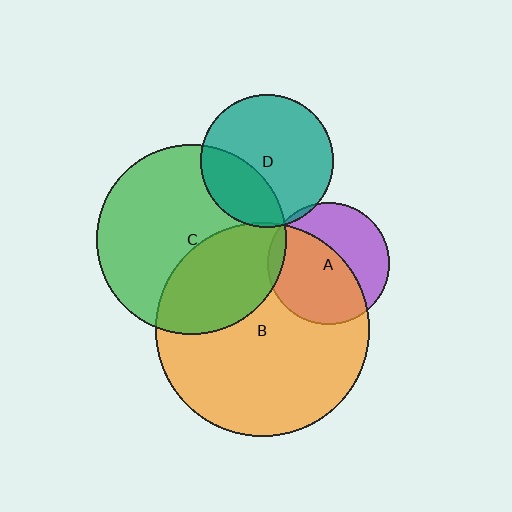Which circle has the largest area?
Circle B (orange).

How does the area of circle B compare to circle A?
Approximately 3.1 times.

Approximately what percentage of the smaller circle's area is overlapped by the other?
Approximately 5%.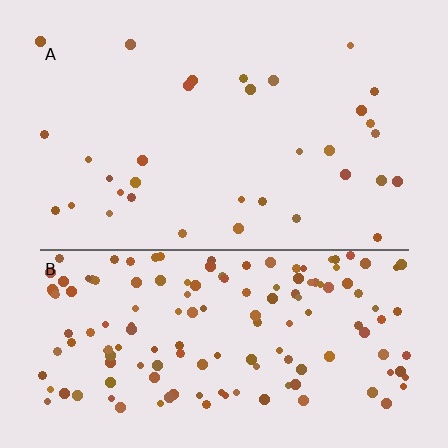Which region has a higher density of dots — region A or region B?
B (the bottom).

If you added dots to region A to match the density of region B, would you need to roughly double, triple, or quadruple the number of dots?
Approximately quadruple.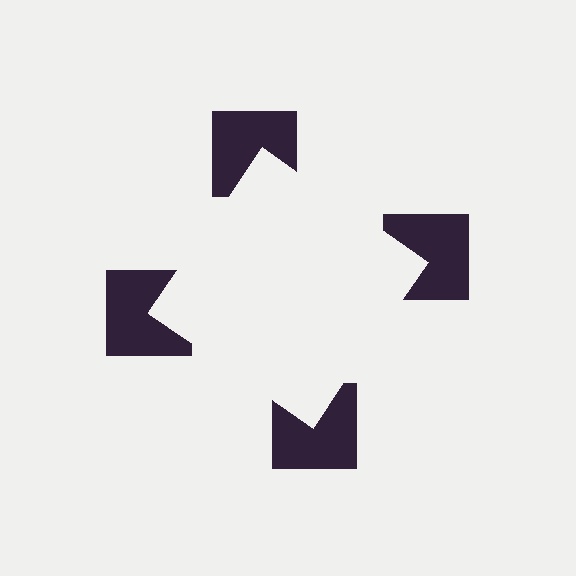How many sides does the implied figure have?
4 sides.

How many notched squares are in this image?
There are 4 — one at each vertex of the illusory square.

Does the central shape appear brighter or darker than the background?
It typically appears slightly brighter than the background, even though no actual brightness change is drawn.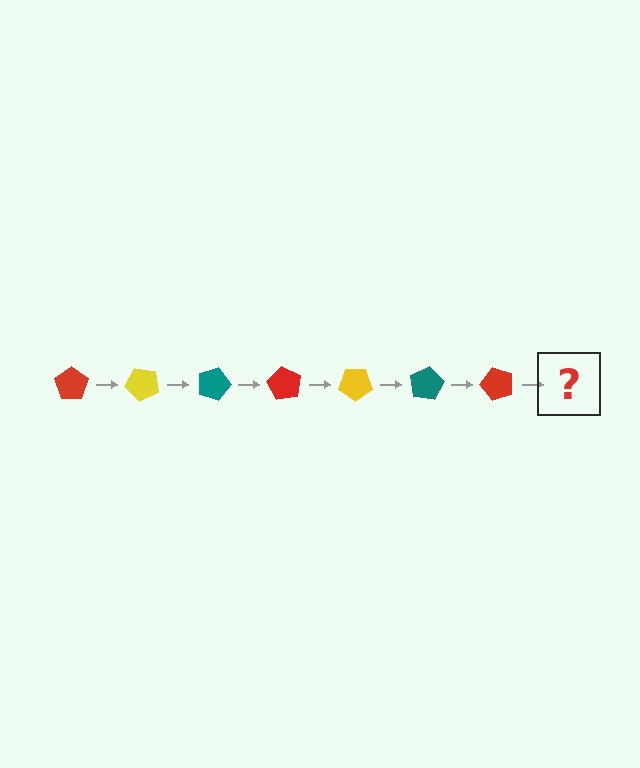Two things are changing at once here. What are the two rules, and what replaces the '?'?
The two rules are that it rotates 45 degrees each step and the color cycles through red, yellow, and teal. The '?' should be a yellow pentagon, rotated 315 degrees from the start.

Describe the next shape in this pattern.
It should be a yellow pentagon, rotated 315 degrees from the start.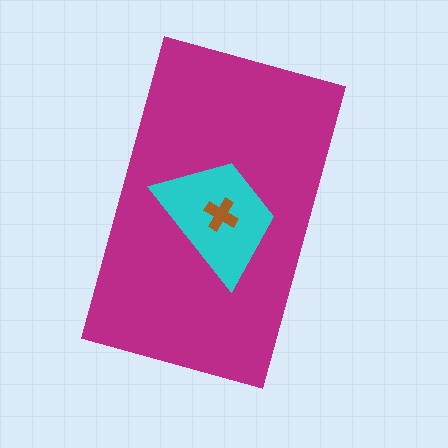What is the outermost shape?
The magenta rectangle.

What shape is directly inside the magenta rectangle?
The cyan trapezoid.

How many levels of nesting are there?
3.